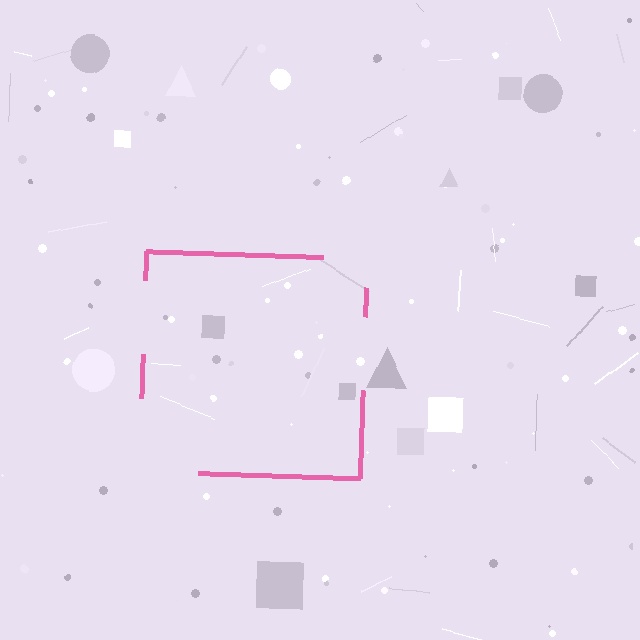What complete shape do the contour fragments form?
The contour fragments form a square.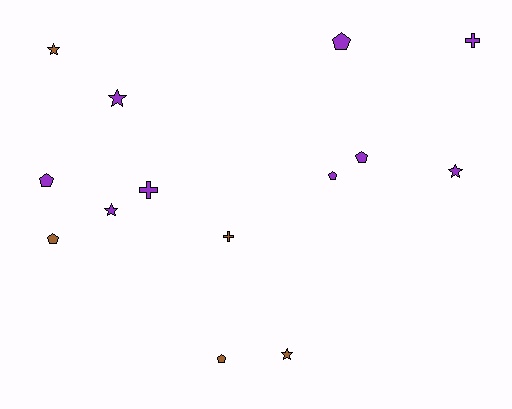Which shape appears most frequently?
Pentagon, with 6 objects.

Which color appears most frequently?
Purple, with 9 objects.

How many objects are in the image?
There are 14 objects.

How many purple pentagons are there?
There are 4 purple pentagons.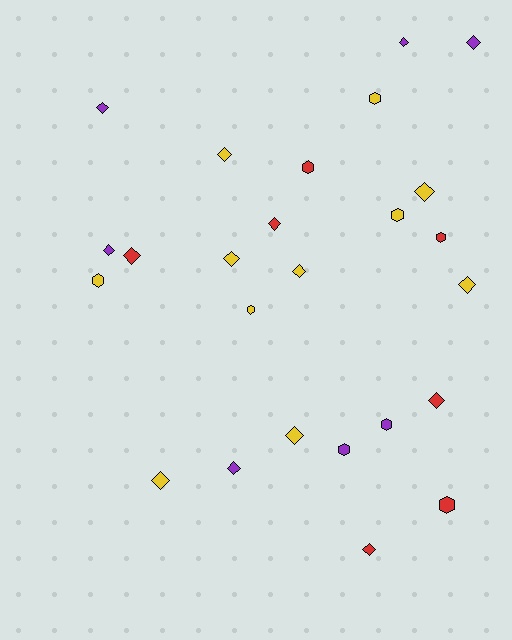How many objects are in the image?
There are 25 objects.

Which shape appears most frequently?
Diamond, with 16 objects.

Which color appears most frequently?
Yellow, with 11 objects.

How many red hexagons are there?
There are 3 red hexagons.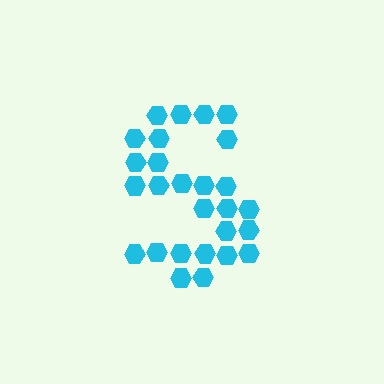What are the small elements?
The small elements are hexagons.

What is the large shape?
The large shape is the letter S.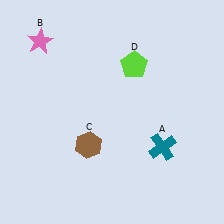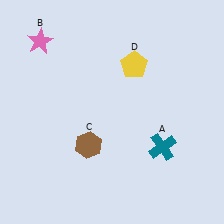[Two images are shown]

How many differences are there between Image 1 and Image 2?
There is 1 difference between the two images.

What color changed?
The pentagon (D) changed from lime in Image 1 to yellow in Image 2.